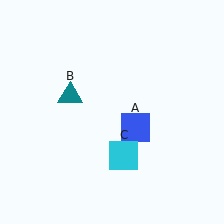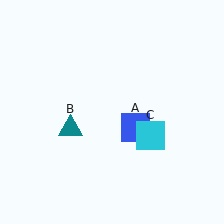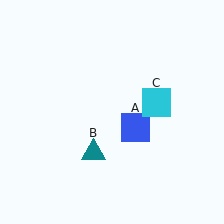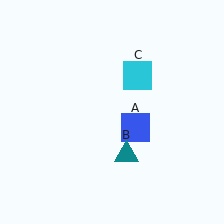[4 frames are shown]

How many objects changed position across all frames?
2 objects changed position: teal triangle (object B), cyan square (object C).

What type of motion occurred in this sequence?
The teal triangle (object B), cyan square (object C) rotated counterclockwise around the center of the scene.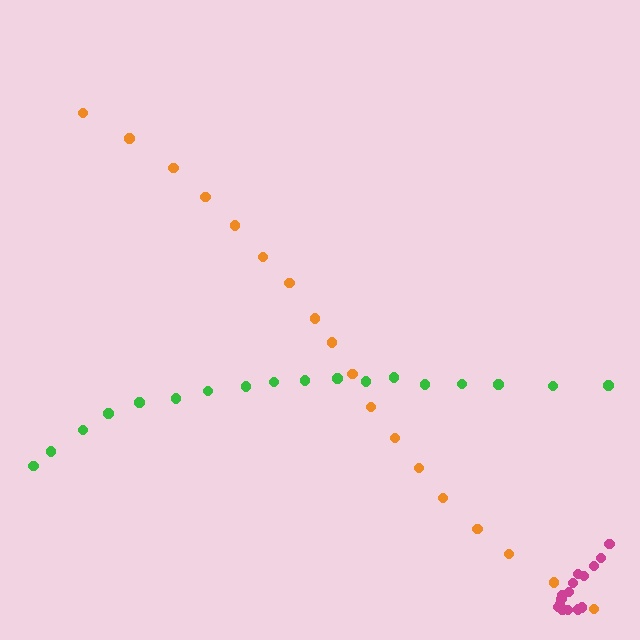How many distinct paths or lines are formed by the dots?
There are 3 distinct paths.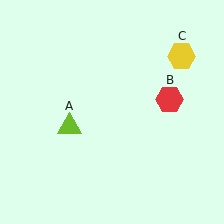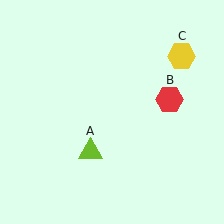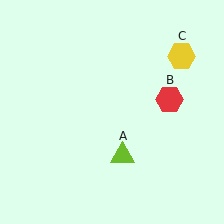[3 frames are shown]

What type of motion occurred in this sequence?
The lime triangle (object A) rotated counterclockwise around the center of the scene.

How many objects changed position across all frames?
1 object changed position: lime triangle (object A).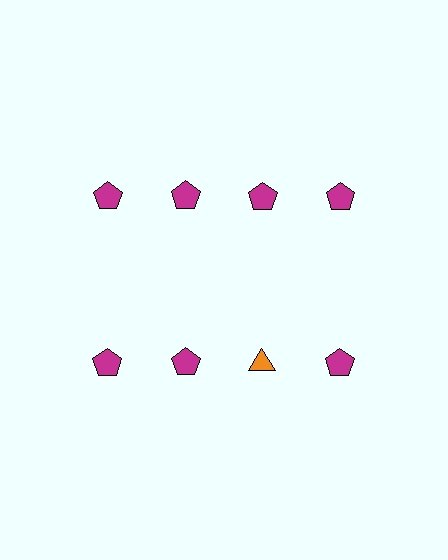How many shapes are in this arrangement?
There are 8 shapes arranged in a grid pattern.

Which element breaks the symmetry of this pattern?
The orange triangle in the second row, center column breaks the symmetry. All other shapes are magenta pentagons.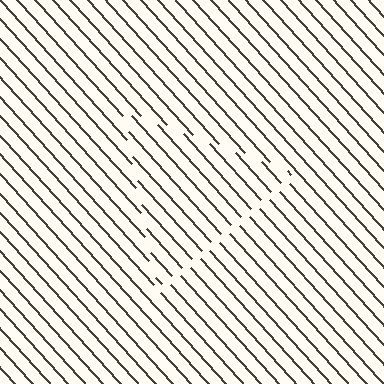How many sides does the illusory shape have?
3 sides — the line-ends trace a triangle.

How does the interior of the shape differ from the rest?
The interior of the shape contains the same grating, shifted by half a period — the contour is defined by the phase discontinuity where line-ends from the inner and outer gratings abut.